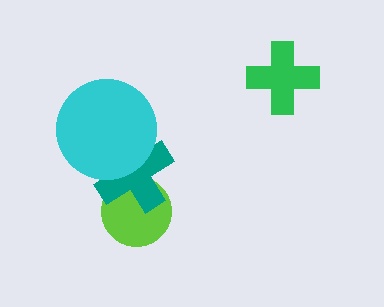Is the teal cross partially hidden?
Yes, it is partially covered by another shape.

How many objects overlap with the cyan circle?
1 object overlaps with the cyan circle.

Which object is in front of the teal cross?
The cyan circle is in front of the teal cross.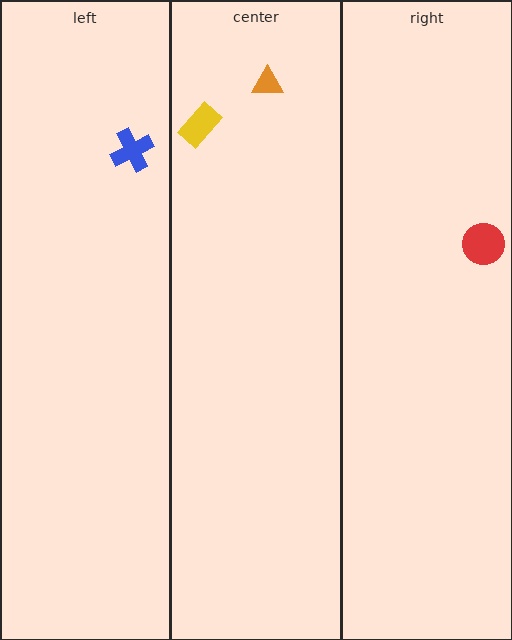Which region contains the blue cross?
The left region.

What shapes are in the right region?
The red circle.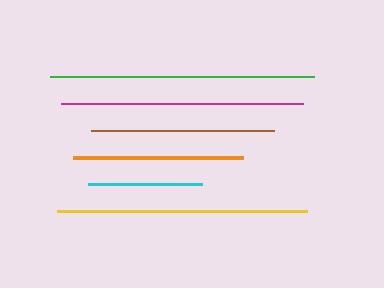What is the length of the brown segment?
The brown segment is approximately 182 pixels long.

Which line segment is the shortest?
The cyan line is the shortest at approximately 114 pixels.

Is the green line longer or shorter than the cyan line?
The green line is longer than the cyan line.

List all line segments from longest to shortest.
From longest to shortest: green, yellow, magenta, brown, orange, cyan.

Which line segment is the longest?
The green line is the longest at approximately 263 pixels.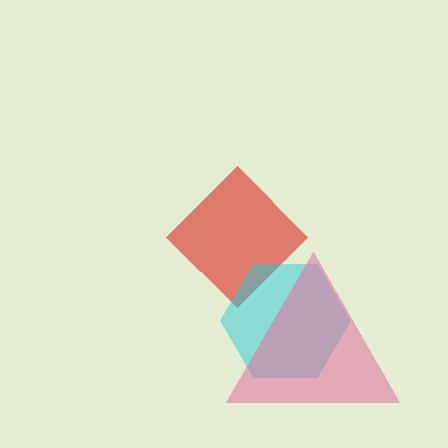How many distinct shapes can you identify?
There are 3 distinct shapes: a red diamond, a cyan hexagon, a pink triangle.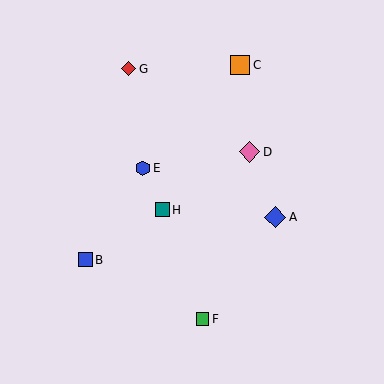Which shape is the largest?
The blue diamond (labeled A) is the largest.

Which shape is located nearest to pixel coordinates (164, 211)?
The teal square (labeled H) at (162, 210) is nearest to that location.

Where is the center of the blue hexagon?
The center of the blue hexagon is at (143, 168).